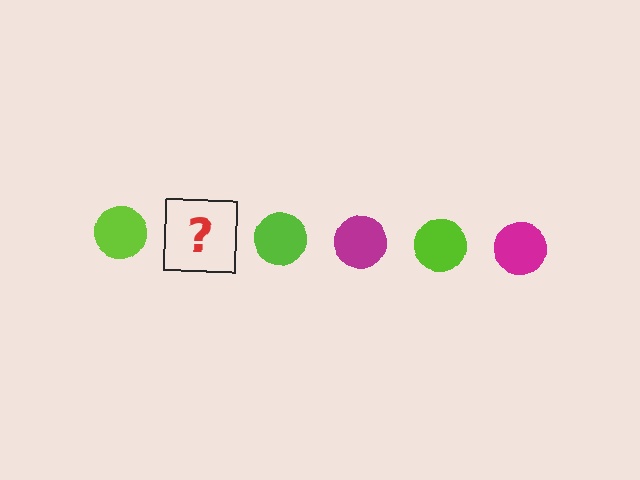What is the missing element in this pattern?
The missing element is a magenta circle.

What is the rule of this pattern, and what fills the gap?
The rule is that the pattern cycles through lime, magenta circles. The gap should be filled with a magenta circle.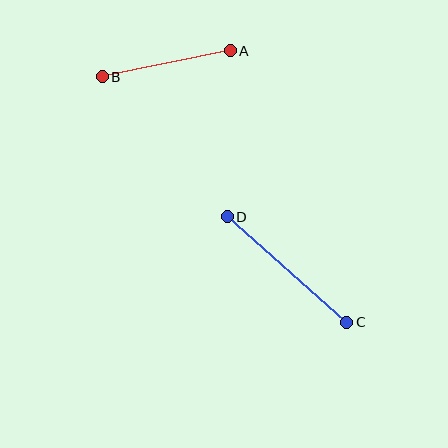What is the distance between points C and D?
The distance is approximately 160 pixels.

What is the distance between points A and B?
The distance is approximately 131 pixels.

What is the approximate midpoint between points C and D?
The midpoint is at approximately (287, 269) pixels.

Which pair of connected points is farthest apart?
Points C and D are farthest apart.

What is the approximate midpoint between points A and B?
The midpoint is at approximately (166, 64) pixels.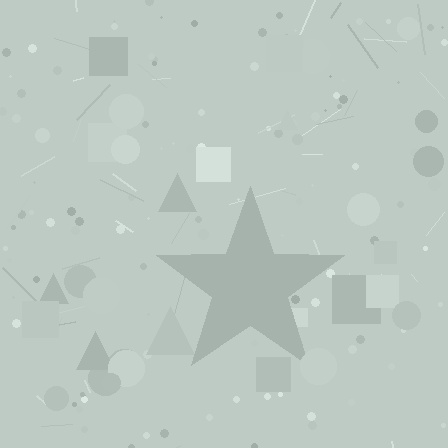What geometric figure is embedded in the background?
A star is embedded in the background.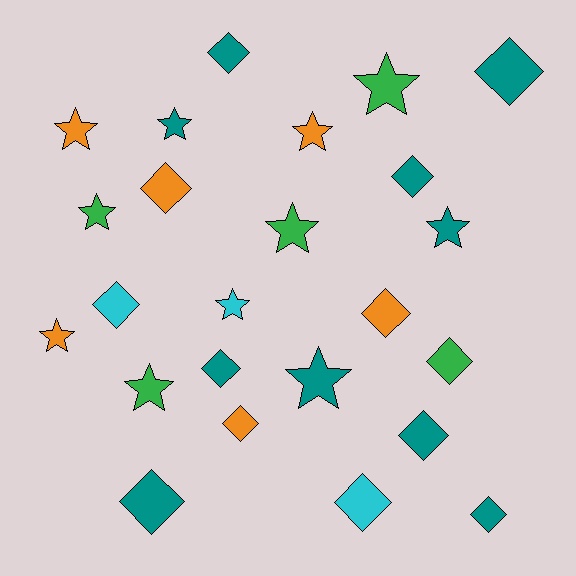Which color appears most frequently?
Teal, with 10 objects.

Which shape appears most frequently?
Diamond, with 13 objects.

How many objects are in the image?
There are 24 objects.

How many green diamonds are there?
There is 1 green diamond.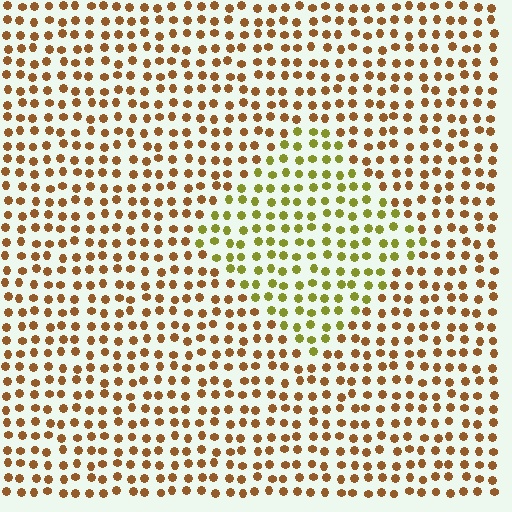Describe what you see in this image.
The image is filled with small brown elements in a uniform arrangement. A diamond-shaped region is visible where the elements are tinted to a slightly different hue, forming a subtle color boundary.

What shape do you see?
I see a diamond.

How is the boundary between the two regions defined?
The boundary is defined purely by a slight shift in hue (about 42 degrees). Spacing, size, and orientation are identical on both sides.